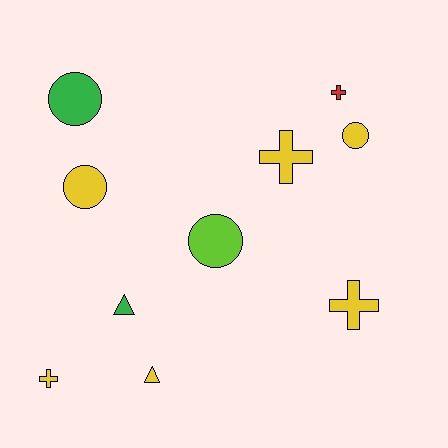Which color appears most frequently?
Yellow, with 6 objects.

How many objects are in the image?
There are 10 objects.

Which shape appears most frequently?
Circle, with 4 objects.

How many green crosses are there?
There are no green crosses.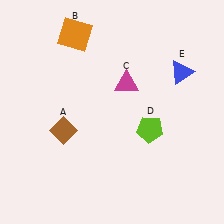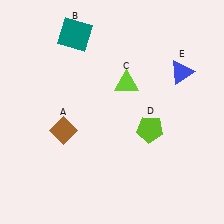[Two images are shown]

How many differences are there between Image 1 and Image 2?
There are 2 differences between the two images.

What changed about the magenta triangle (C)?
In Image 1, C is magenta. In Image 2, it changed to lime.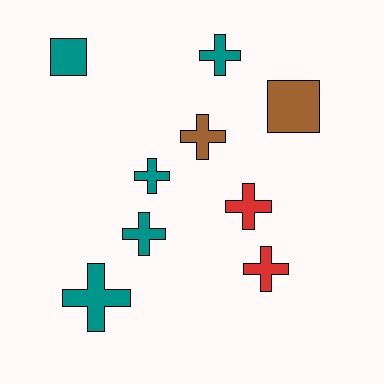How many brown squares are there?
There is 1 brown square.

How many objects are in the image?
There are 9 objects.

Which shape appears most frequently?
Cross, with 7 objects.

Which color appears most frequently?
Teal, with 5 objects.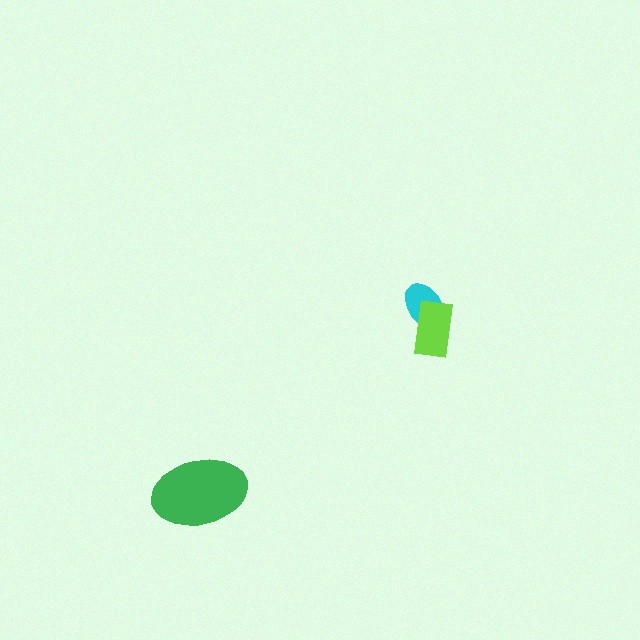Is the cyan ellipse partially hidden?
Yes, it is partially covered by another shape.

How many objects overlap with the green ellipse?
0 objects overlap with the green ellipse.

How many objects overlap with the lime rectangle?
1 object overlaps with the lime rectangle.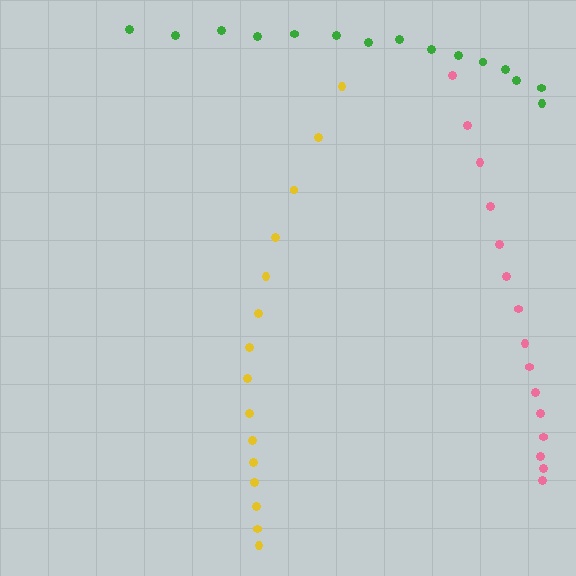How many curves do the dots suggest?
There are 3 distinct paths.